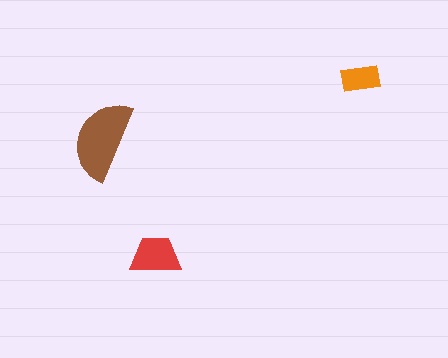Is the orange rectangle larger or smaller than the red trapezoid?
Smaller.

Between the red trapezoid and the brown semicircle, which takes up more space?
The brown semicircle.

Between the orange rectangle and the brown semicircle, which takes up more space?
The brown semicircle.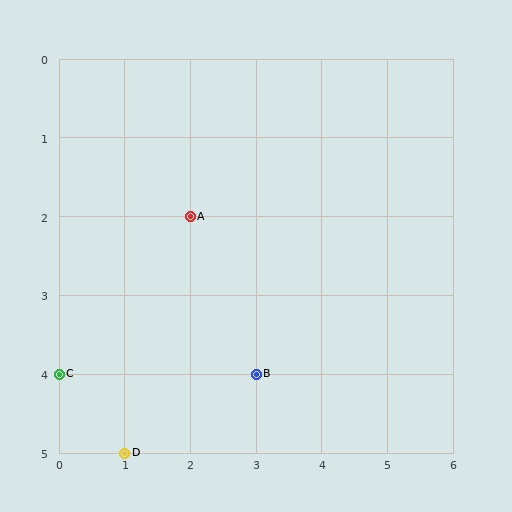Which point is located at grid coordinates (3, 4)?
Point B is at (3, 4).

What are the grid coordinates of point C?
Point C is at grid coordinates (0, 4).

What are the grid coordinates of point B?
Point B is at grid coordinates (3, 4).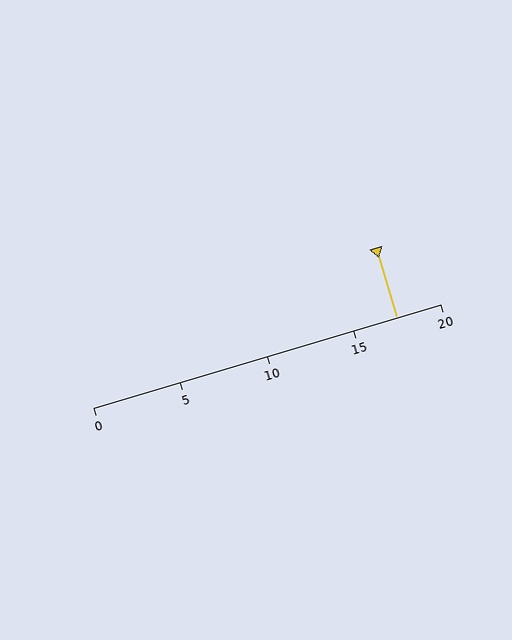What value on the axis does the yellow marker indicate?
The marker indicates approximately 17.5.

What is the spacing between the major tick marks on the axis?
The major ticks are spaced 5 apart.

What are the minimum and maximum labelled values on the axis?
The axis runs from 0 to 20.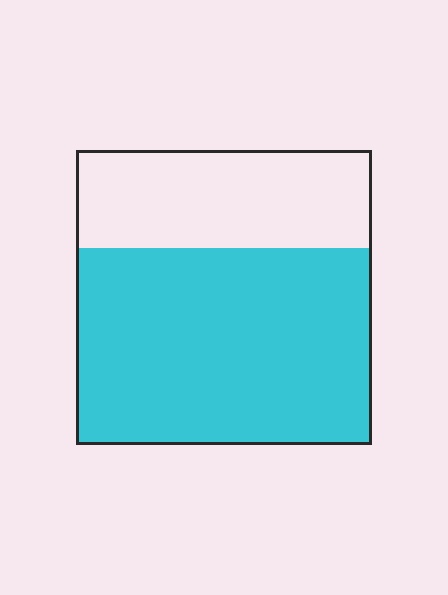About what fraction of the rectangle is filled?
About two thirds (2/3).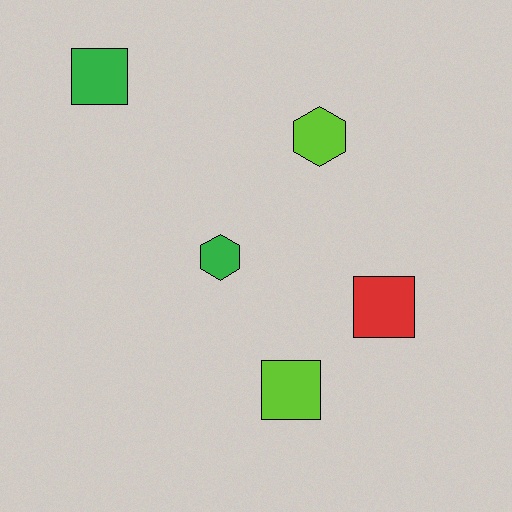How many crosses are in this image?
There are no crosses.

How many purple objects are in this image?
There are no purple objects.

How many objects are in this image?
There are 5 objects.